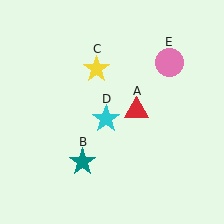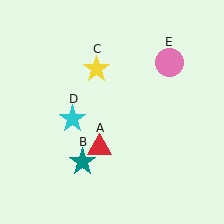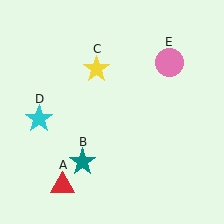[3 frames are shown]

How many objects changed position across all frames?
2 objects changed position: red triangle (object A), cyan star (object D).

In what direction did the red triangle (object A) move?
The red triangle (object A) moved down and to the left.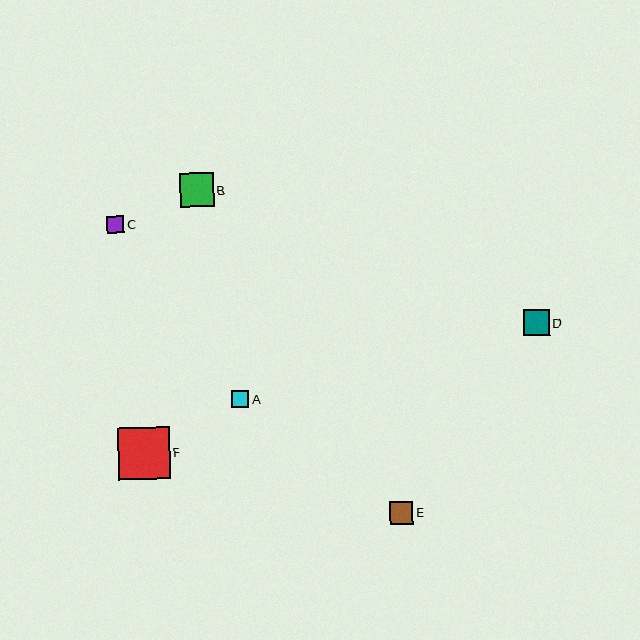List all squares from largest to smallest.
From largest to smallest: F, B, D, E, C, A.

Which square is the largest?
Square F is the largest with a size of approximately 52 pixels.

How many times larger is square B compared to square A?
Square B is approximately 2.0 times the size of square A.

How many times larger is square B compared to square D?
Square B is approximately 1.3 times the size of square D.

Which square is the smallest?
Square A is the smallest with a size of approximately 17 pixels.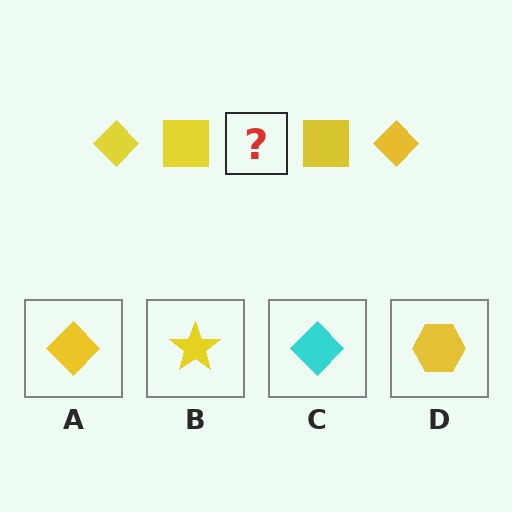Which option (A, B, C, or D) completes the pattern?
A.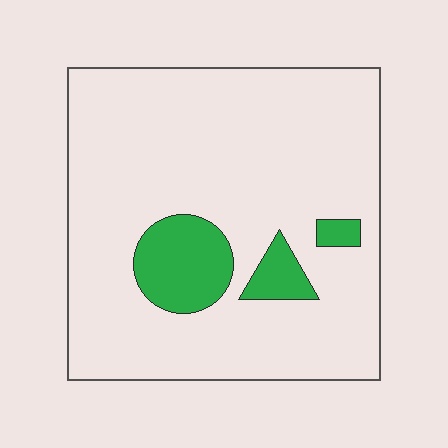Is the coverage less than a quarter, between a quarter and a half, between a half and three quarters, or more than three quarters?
Less than a quarter.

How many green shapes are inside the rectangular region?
3.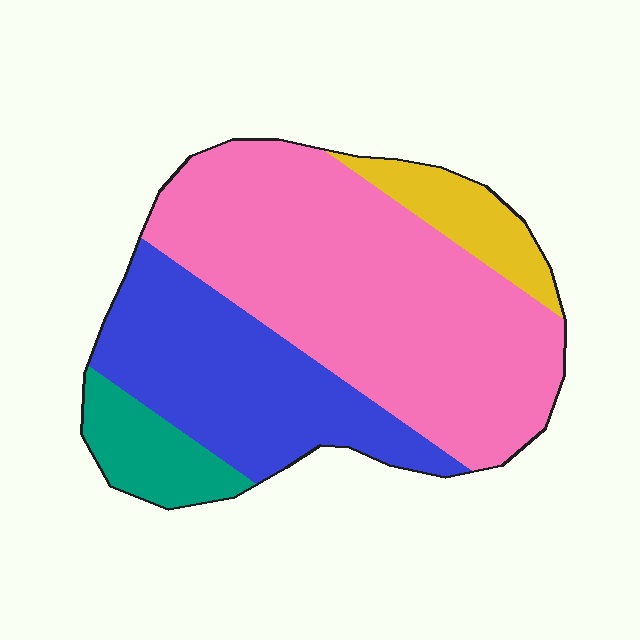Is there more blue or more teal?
Blue.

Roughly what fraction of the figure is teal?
Teal covers 9% of the figure.